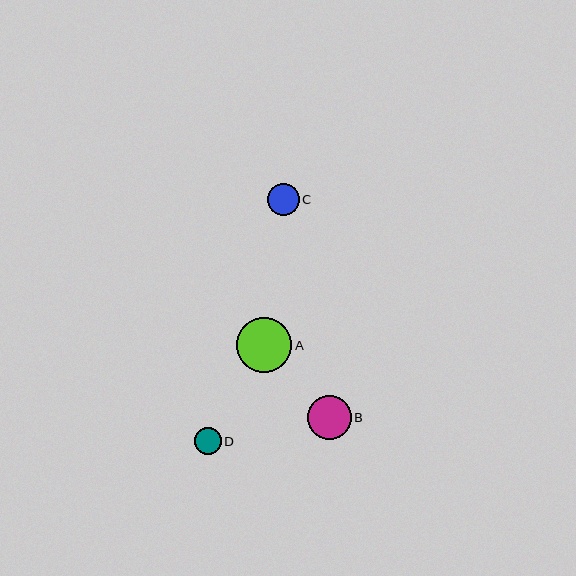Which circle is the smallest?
Circle D is the smallest with a size of approximately 27 pixels.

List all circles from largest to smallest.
From largest to smallest: A, B, C, D.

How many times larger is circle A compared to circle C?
Circle A is approximately 1.7 times the size of circle C.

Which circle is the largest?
Circle A is the largest with a size of approximately 55 pixels.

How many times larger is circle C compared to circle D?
Circle C is approximately 1.2 times the size of circle D.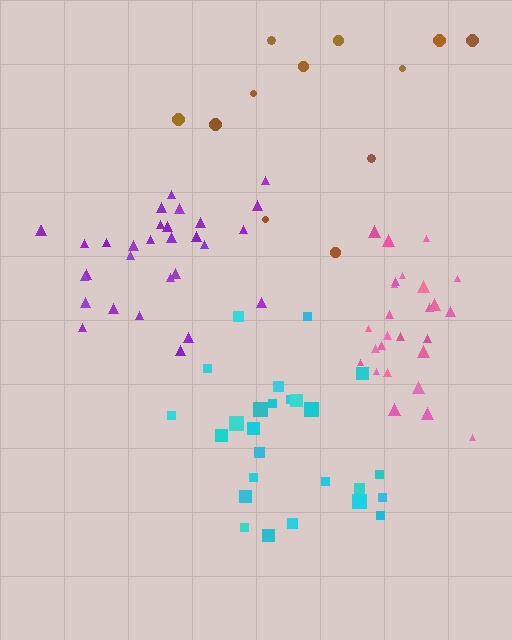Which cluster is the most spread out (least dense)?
Brown.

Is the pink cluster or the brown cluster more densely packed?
Pink.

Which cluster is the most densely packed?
Pink.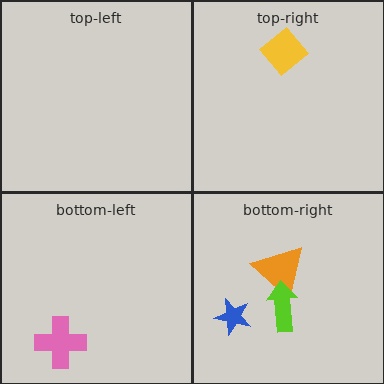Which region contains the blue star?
The bottom-right region.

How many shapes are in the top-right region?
1.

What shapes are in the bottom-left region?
The pink cross.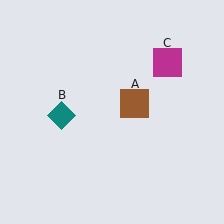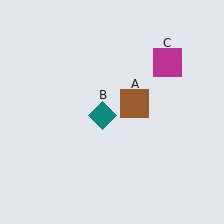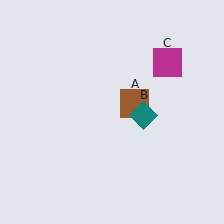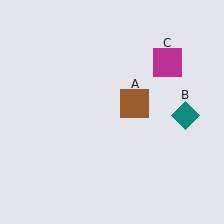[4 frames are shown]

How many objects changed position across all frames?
1 object changed position: teal diamond (object B).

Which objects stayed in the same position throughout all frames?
Brown square (object A) and magenta square (object C) remained stationary.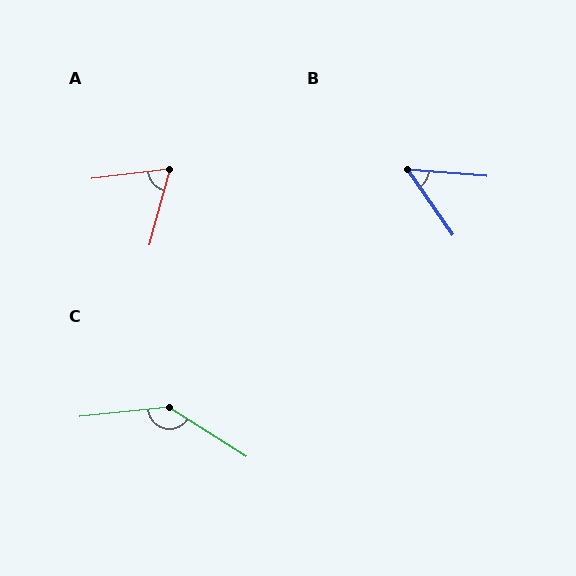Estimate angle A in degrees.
Approximately 68 degrees.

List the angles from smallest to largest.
B (51°), A (68°), C (142°).